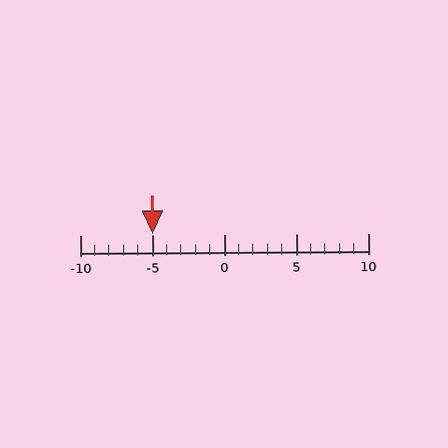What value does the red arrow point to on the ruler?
The red arrow points to approximately -5.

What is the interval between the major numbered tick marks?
The major tick marks are spaced 5 units apart.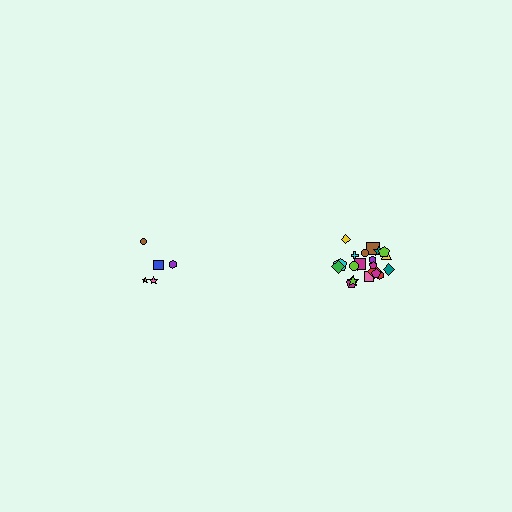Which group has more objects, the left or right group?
The right group.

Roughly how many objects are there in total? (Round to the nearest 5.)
Roughly 25 objects in total.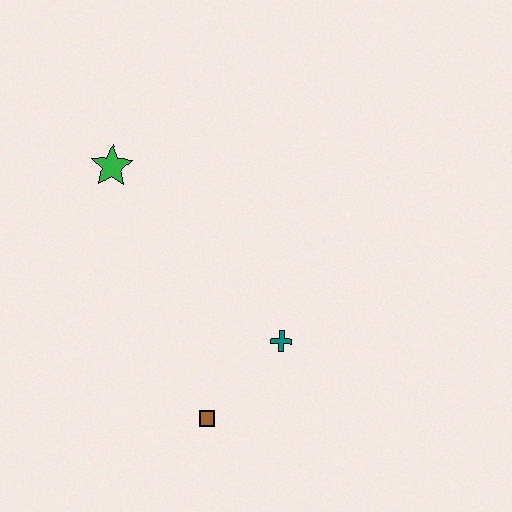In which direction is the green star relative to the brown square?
The green star is above the brown square.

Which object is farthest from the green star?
The brown square is farthest from the green star.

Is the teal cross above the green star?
No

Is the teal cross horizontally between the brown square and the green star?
No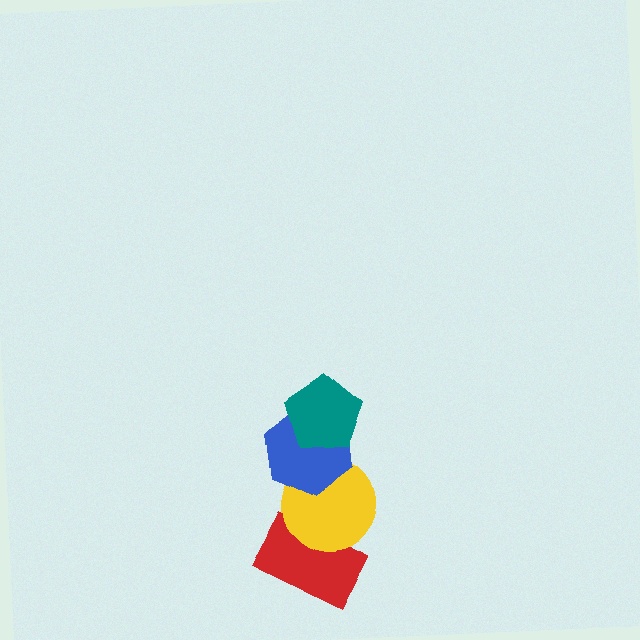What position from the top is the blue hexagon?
The blue hexagon is 2nd from the top.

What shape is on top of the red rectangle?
The yellow circle is on top of the red rectangle.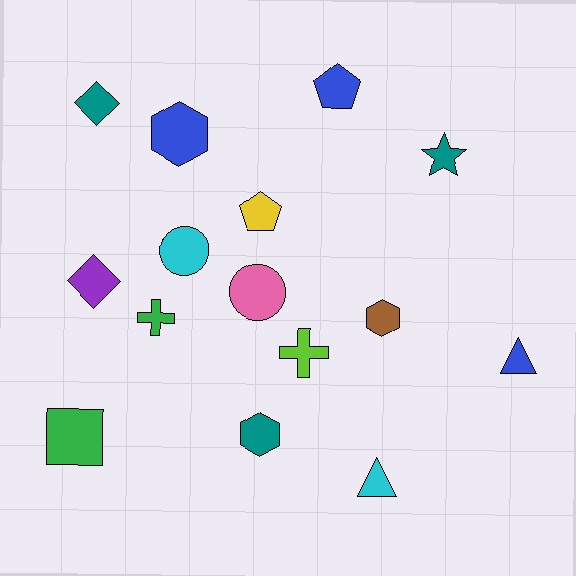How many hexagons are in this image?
There are 3 hexagons.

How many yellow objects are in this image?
There is 1 yellow object.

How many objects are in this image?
There are 15 objects.